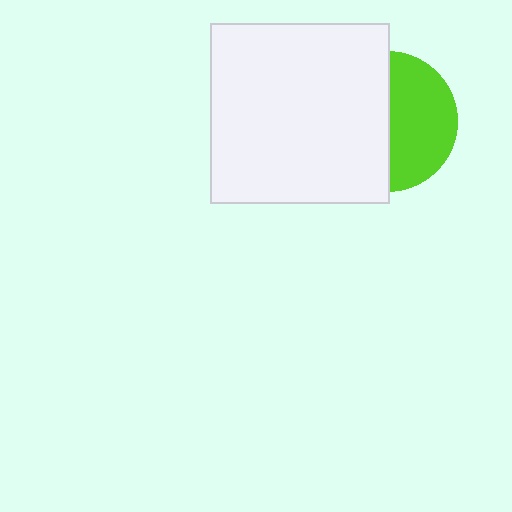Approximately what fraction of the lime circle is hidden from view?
Roughly 52% of the lime circle is hidden behind the white square.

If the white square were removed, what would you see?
You would see the complete lime circle.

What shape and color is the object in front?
The object in front is a white square.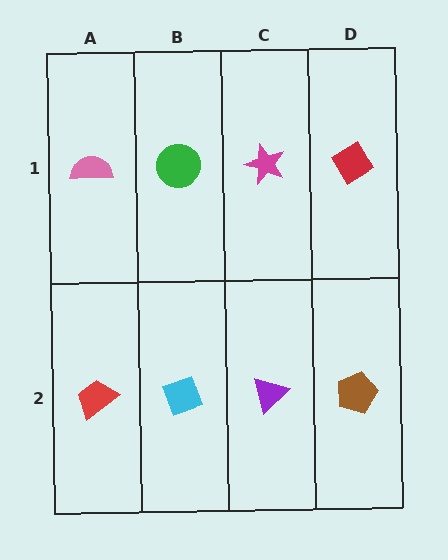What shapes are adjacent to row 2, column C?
A magenta star (row 1, column C), a cyan diamond (row 2, column B), a brown pentagon (row 2, column D).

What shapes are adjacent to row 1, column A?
A red trapezoid (row 2, column A), a green circle (row 1, column B).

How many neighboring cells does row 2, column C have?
3.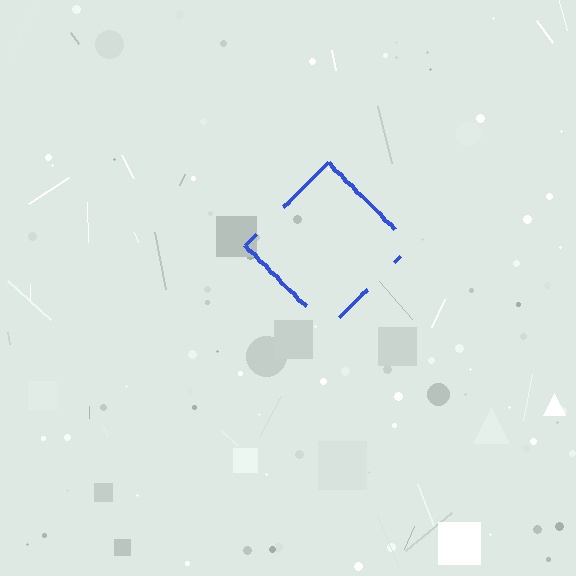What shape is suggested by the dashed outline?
The dashed outline suggests a diamond.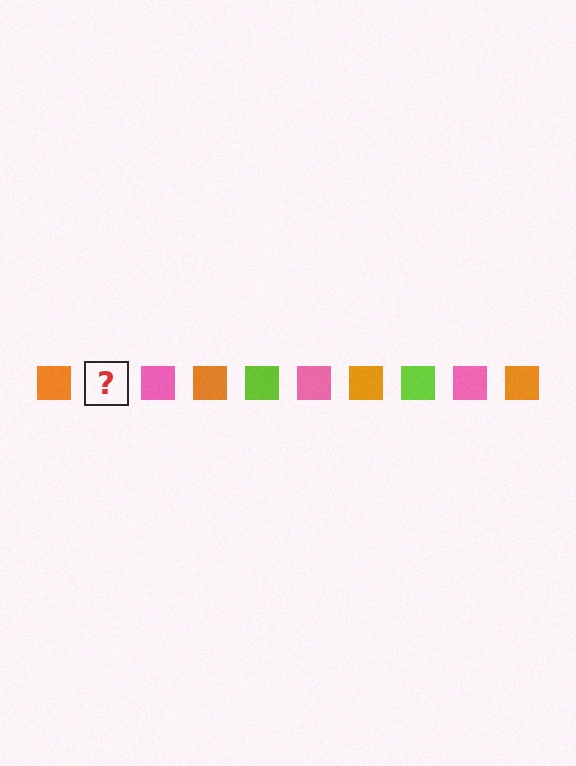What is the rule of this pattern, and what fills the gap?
The rule is that the pattern cycles through orange, lime, pink squares. The gap should be filled with a lime square.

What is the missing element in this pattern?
The missing element is a lime square.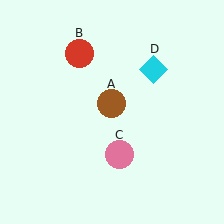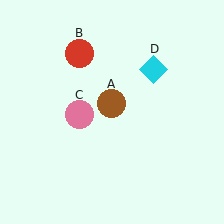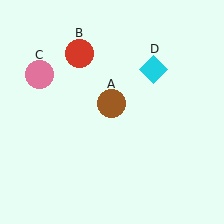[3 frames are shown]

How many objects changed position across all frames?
1 object changed position: pink circle (object C).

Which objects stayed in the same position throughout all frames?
Brown circle (object A) and red circle (object B) and cyan diamond (object D) remained stationary.